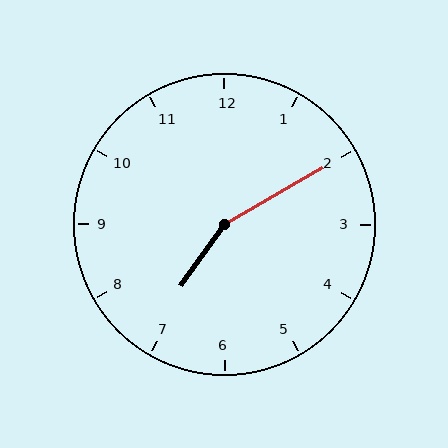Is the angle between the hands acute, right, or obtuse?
It is obtuse.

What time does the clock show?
7:10.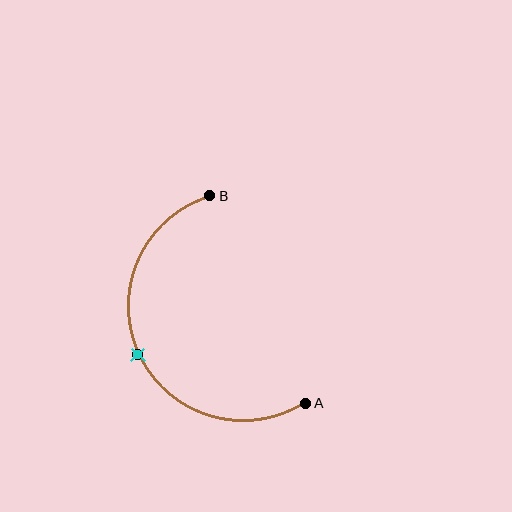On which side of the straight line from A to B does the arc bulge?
The arc bulges to the left of the straight line connecting A and B.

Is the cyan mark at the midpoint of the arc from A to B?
Yes. The cyan mark lies on the arc at equal arc-length from both A and B — it is the arc midpoint.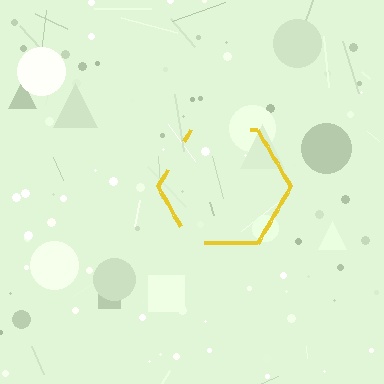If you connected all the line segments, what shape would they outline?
They would outline a hexagon.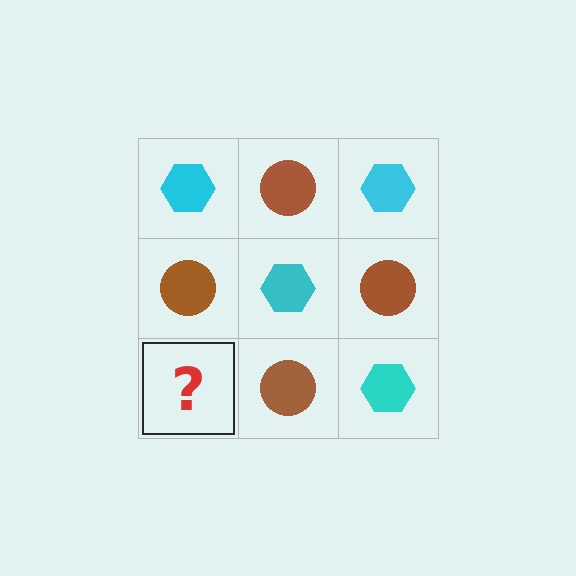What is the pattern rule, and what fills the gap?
The rule is that it alternates cyan hexagon and brown circle in a checkerboard pattern. The gap should be filled with a cyan hexagon.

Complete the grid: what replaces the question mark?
The question mark should be replaced with a cyan hexagon.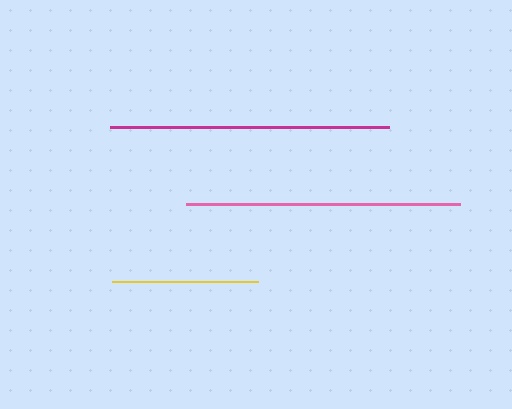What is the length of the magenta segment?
The magenta segment is approximately 279 pixels long.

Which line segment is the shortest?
The yellow line is the shortest at approximately 147 pixels.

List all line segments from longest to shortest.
From longest to shortest: magenta, pink, yellow.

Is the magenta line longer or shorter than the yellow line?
The magenta line is longer than the yellow line.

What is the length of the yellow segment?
The yellow segment is approximately 147 pixels long.